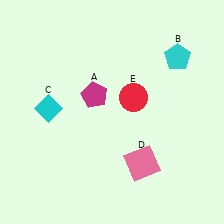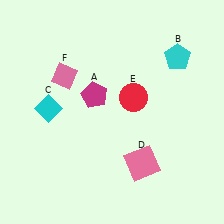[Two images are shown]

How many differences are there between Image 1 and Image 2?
There is 1 difference between the two images.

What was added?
A pink diamond (F) was added in Image 2.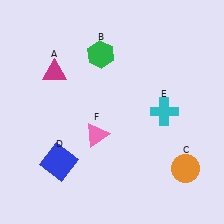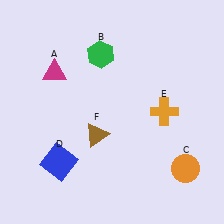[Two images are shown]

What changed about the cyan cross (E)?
In Image 1, E is cyan. In Image 2, it changed to orange.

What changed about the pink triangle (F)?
In Image 1, F is pink. In Image 2, it changed to brown.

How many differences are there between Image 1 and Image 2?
There are 2 differences between the two images.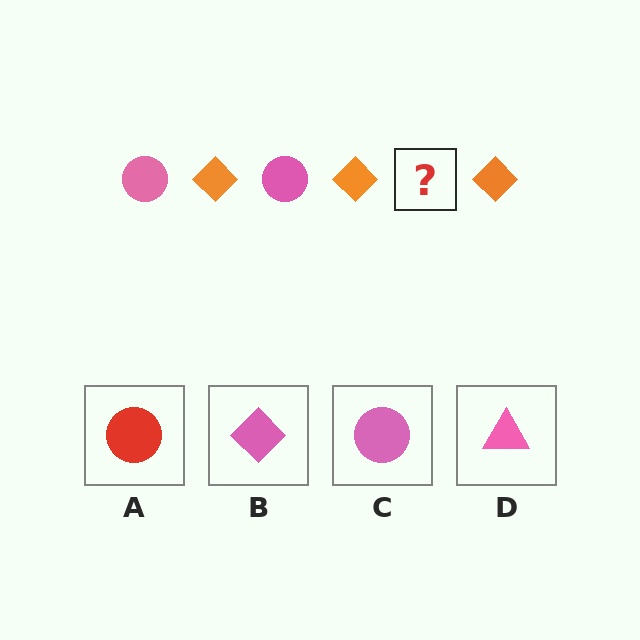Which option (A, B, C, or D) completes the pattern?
C.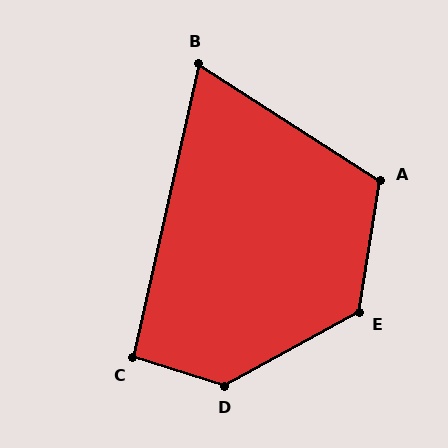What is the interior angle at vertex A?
Approximately 114 degrees (obtuse).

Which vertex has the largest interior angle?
D, at approximately 134 degrees.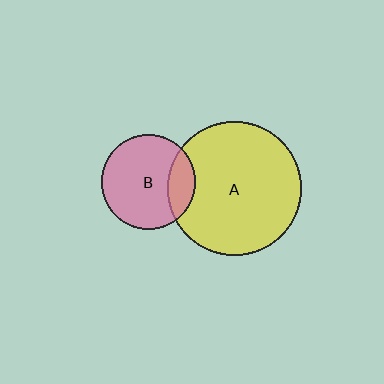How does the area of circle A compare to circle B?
Approximately 2.0 times.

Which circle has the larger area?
Circle A (yellow).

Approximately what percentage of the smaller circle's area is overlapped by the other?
Approximately 20%.